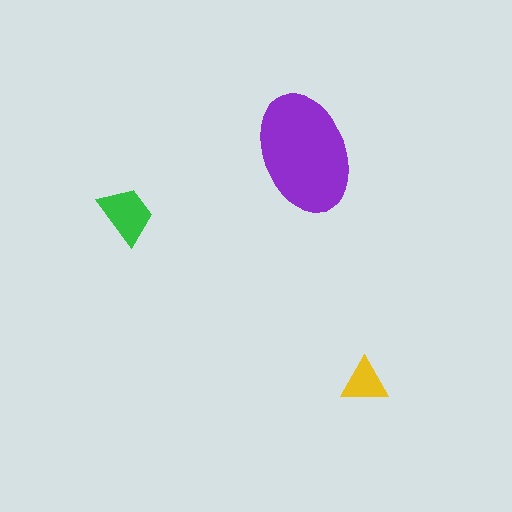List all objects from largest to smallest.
The purple ellipse, the green trapezoid, the yellow triangle.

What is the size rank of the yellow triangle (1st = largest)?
3rd.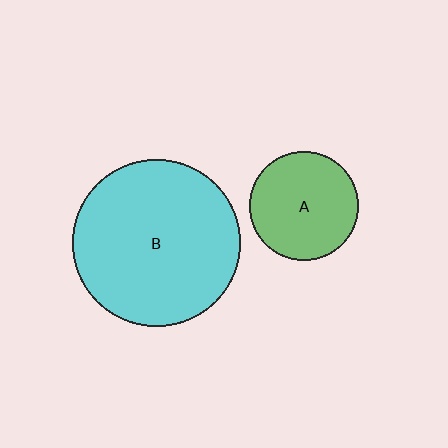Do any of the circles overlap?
No, none of the circles overlap.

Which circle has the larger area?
Circle B (cyan).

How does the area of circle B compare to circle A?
Approximately 2.4 times.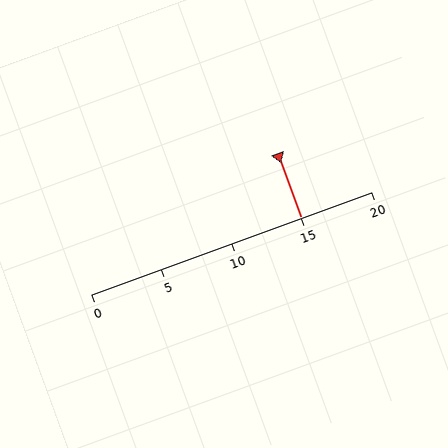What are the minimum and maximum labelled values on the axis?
The axis runs from 0 to 20.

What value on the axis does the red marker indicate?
The marker indicates approximately 15.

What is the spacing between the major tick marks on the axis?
The major ticks are spaced 5 apart.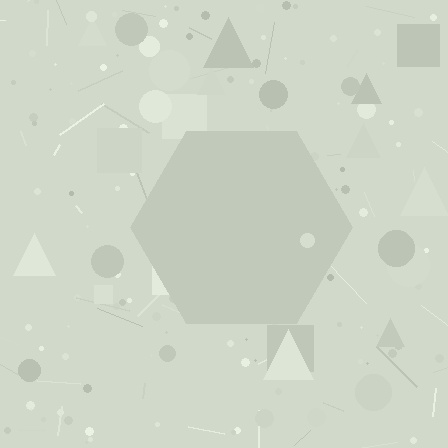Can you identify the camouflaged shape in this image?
The camouflaged shape is a hexagon.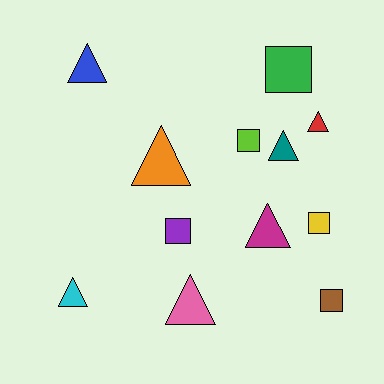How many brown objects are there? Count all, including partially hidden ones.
There is 1 brown object.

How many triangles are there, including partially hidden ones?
There are 7 triangles.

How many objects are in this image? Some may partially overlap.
There are 12 objects.